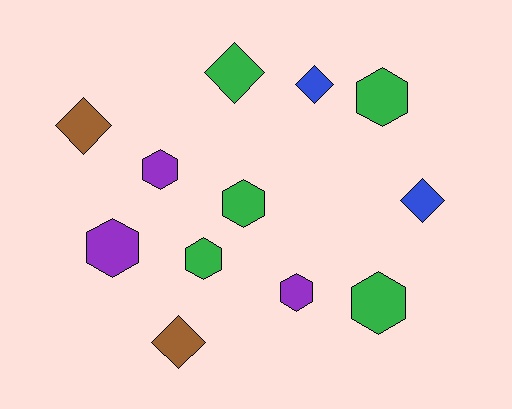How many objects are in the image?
There are 12 objects.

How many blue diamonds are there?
There are 2 blue diamonds.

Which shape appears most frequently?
Hexagon, with 7 objects.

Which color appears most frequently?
Green, with 5 objects.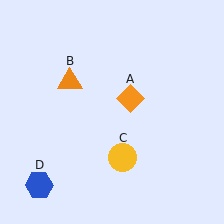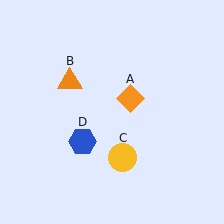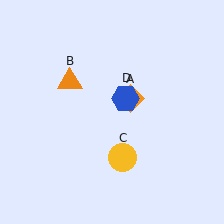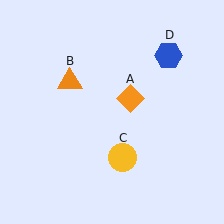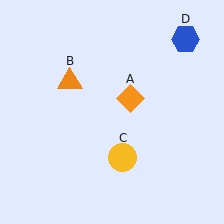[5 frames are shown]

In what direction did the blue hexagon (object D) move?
The blue hexagon (object D) moved up and to the right.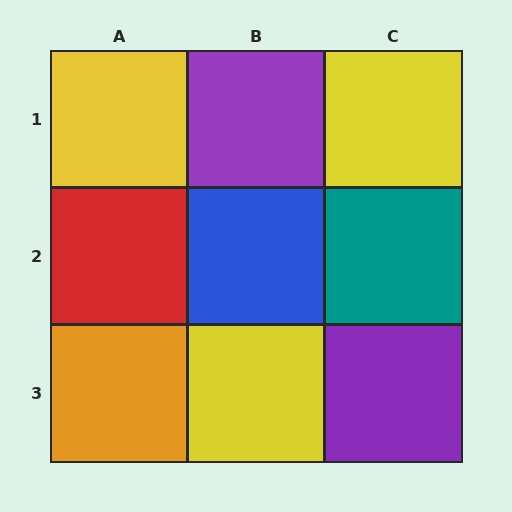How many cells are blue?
1 cell is blue.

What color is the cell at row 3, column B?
Yellow.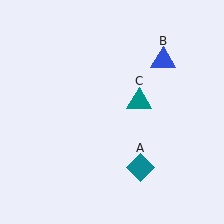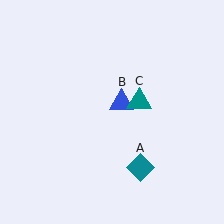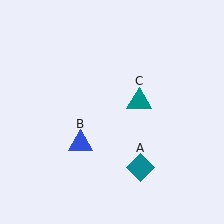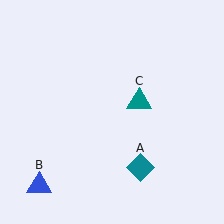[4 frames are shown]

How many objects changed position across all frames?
1 object changed position: blue triangle (object B).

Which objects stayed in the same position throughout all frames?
Teal diamond (object A) and teal triangle (object C) remained stationary.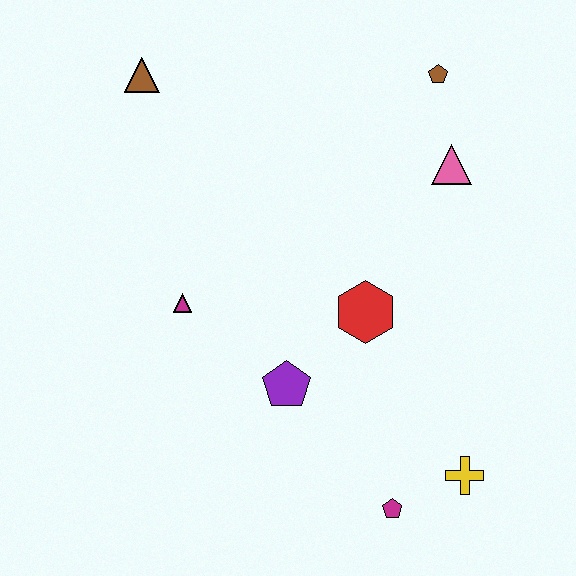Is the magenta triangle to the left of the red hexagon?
Yes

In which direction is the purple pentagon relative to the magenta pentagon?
The purple pentagon is above the magenta pentagon.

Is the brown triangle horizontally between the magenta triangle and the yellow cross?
No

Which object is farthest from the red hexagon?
The brown triangle is farthest from the red hexagon.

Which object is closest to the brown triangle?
The magenta triangle is closest to the brown triangle.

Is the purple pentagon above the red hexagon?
No